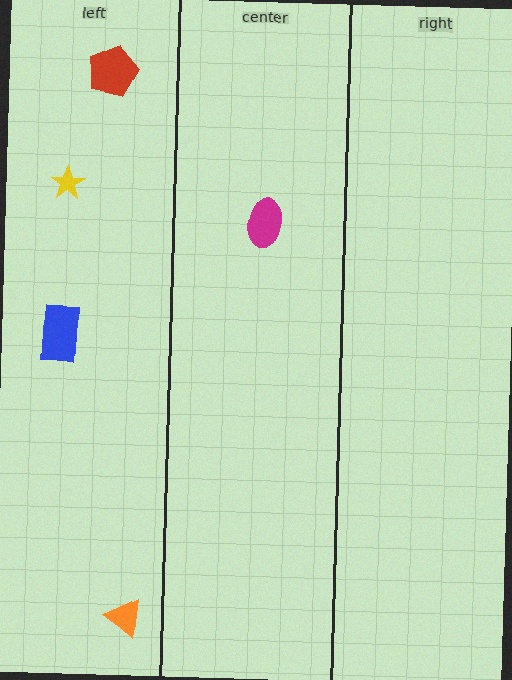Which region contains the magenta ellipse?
The center region.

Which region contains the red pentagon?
The left region.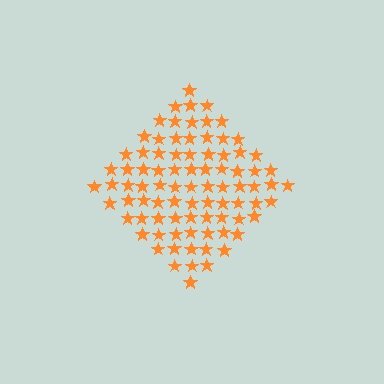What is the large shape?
The large shape is a diamond.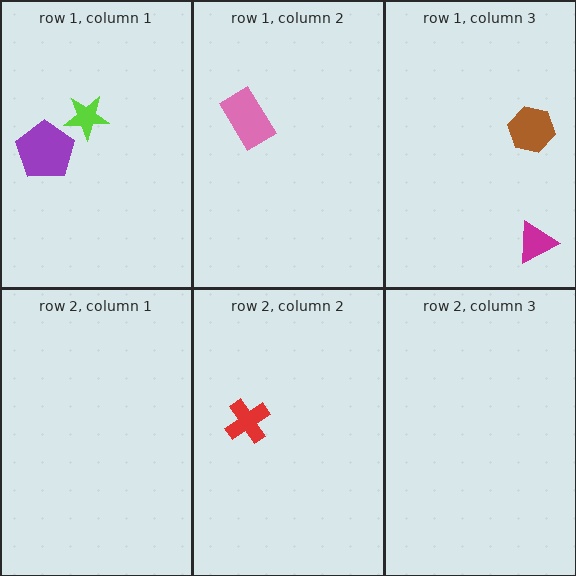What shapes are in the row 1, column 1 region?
The lime star, the purple pentagon.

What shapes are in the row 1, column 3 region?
The brown hexagon, the magenta triangle.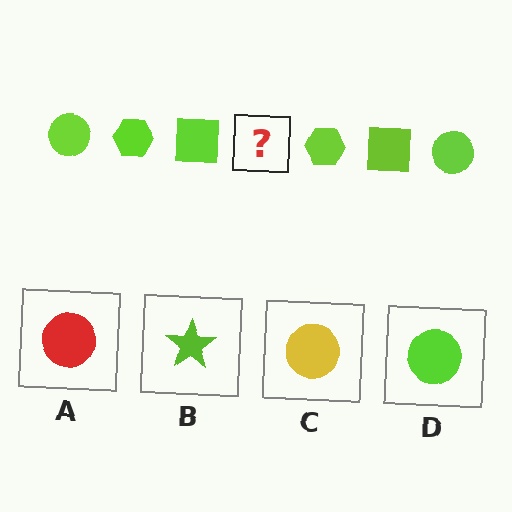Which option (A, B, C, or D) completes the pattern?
D.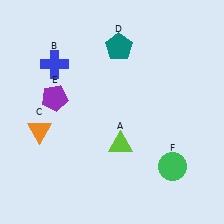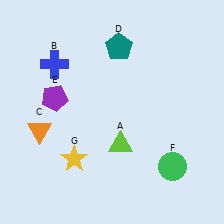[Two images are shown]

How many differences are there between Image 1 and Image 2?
There is 1 difference between the two images.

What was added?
A yellow star (G) was added in Image 2.